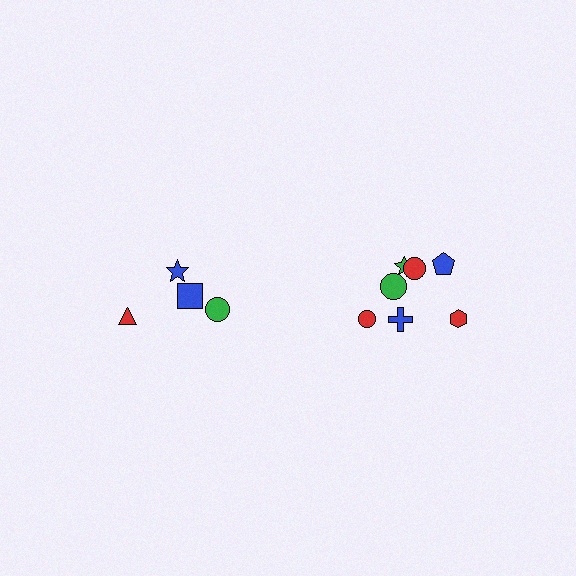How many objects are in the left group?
There are 4 objects.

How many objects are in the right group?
There are 7 objects.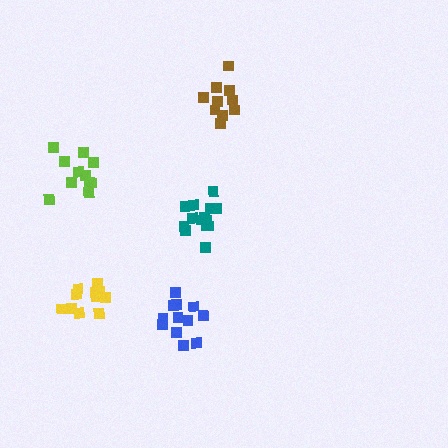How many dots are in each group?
Group 1: 11 dots, Group 2: 10 dots, Group 3: 15 dots, Group 4: 12 dots, Group 5: 11 dots (59 total).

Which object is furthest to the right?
The brown cluster is rightmost.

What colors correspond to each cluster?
The clusters are colored: lime, brown, teal, blue, yellow.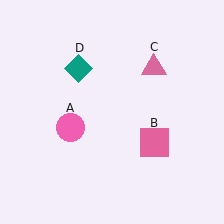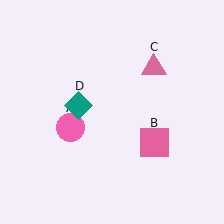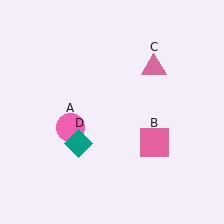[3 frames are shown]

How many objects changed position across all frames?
1 object changed position: teal diamond (object D).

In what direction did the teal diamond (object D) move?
The teal diamond (object D) moved down.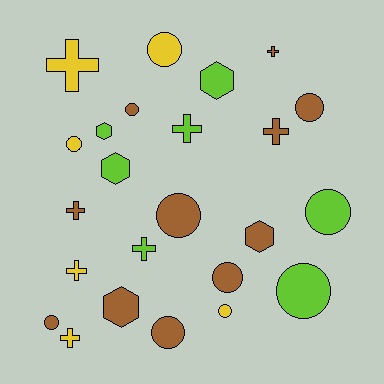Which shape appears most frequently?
Circle, with 11 objects.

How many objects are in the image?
There are 24 objects.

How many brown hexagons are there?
There are 2 brown hexagons.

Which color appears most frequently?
Brown, with 11 objects.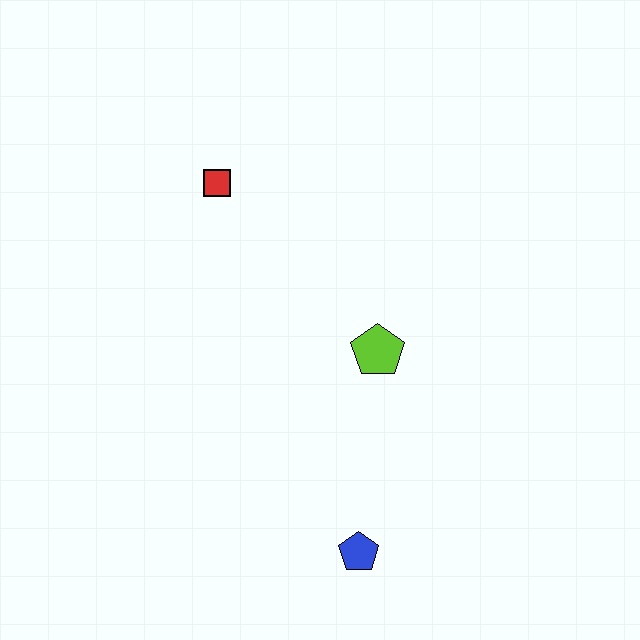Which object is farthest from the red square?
The blue pentagon is farthest from the red square.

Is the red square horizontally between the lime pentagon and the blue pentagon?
No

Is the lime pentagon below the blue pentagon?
No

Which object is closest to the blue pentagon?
The lime pentagon is closest to the blue pentagon.